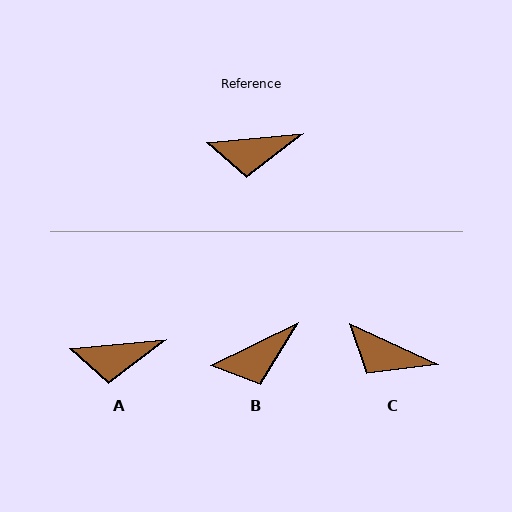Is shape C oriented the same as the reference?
No, it is off by about 30 degrees.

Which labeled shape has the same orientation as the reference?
A.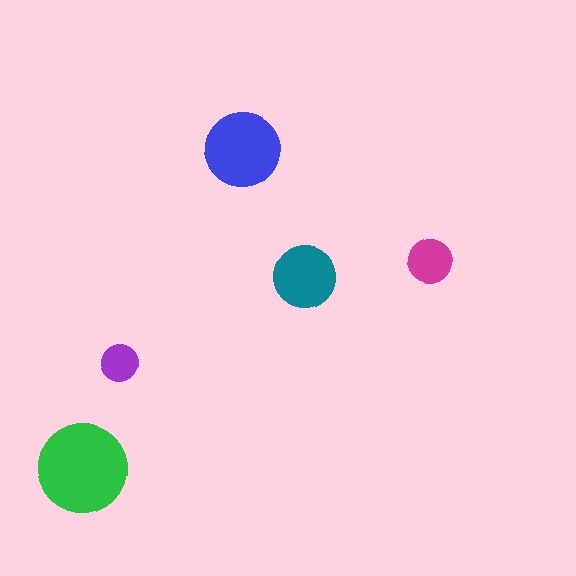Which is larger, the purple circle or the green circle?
The green one.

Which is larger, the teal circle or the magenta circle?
The teal one.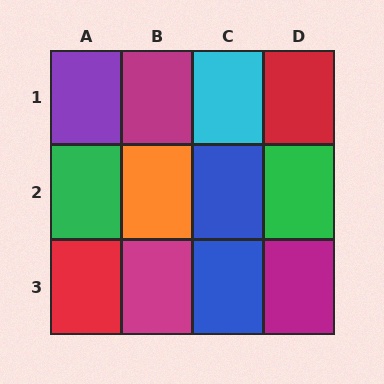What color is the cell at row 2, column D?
Green.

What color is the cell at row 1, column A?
Purple.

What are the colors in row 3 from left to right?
Red, magenta, blue, magenta.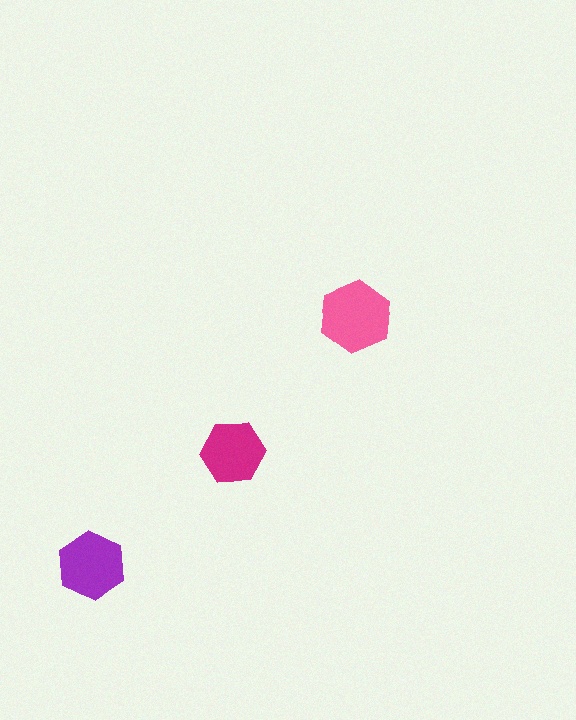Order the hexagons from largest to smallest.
the pink one, the purple one, the magenta one.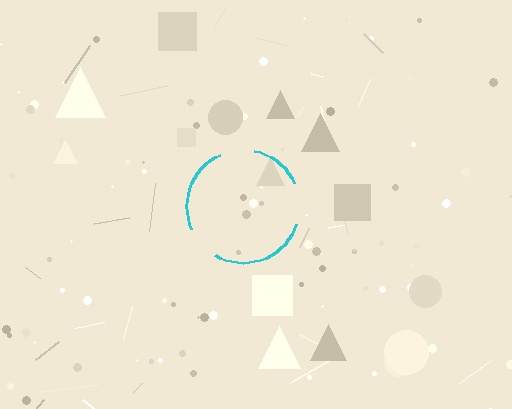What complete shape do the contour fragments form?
The contour fragments form a circle.